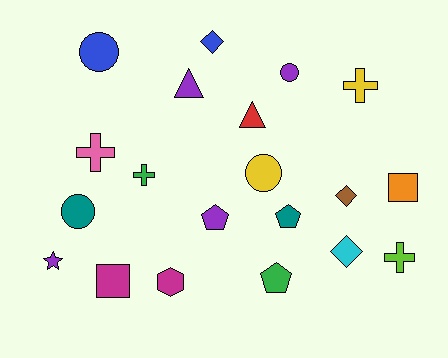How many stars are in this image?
There is 1 star.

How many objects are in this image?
There are 20 objects.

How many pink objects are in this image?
There is 1 pink object.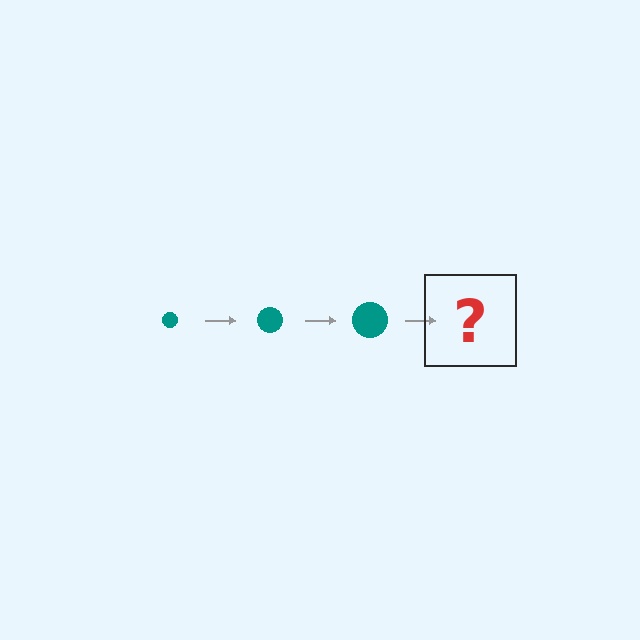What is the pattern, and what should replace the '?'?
The pattern is that the circle gets progressively larger each step. The '?' should be a teal circle, larger than the previous one.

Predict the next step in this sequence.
The next step is a teal circle, larger than the previous one.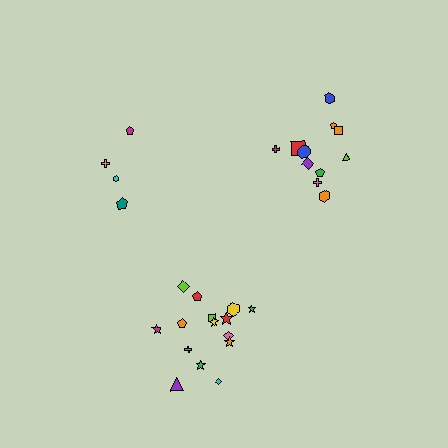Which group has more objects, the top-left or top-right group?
The top-right group.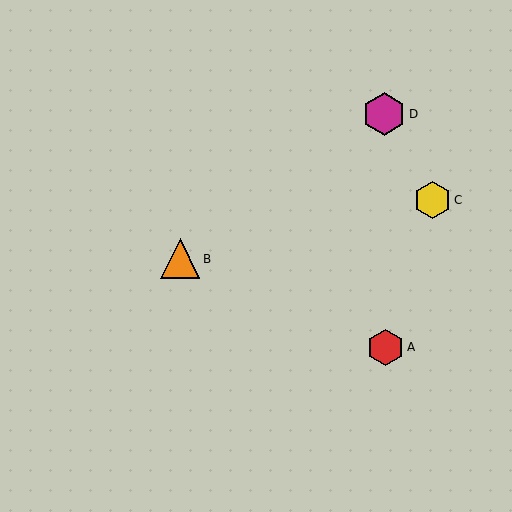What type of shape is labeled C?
Shape C is a yellow hexagon.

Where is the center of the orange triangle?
The center of the orange triangle is at (180, 259).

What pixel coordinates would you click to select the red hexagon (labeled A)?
Click at (385, 347) to select the red hexagon A.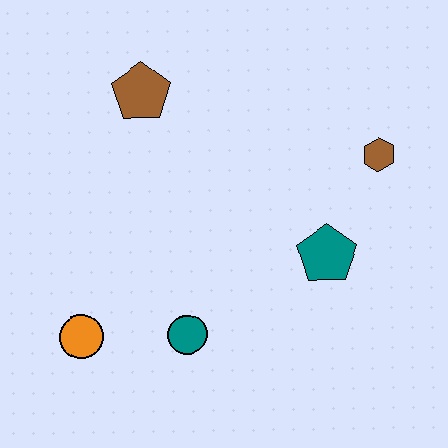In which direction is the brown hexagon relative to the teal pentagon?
The brown hexagon is above the teal pentagon.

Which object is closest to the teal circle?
The orange circle is closest to the teal circle.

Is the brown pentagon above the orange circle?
Yes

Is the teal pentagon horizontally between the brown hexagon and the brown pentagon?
Yes